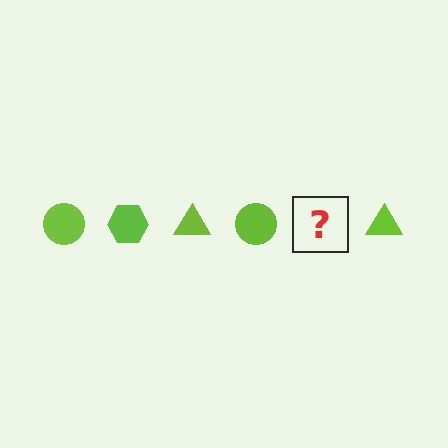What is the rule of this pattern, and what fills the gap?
The rule is that the pattern cycles through circle, hexagon, triangle shapes in lime. The gap should be filled with a lime hexagon.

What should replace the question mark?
The question mark should be replaced with a lime hexagon.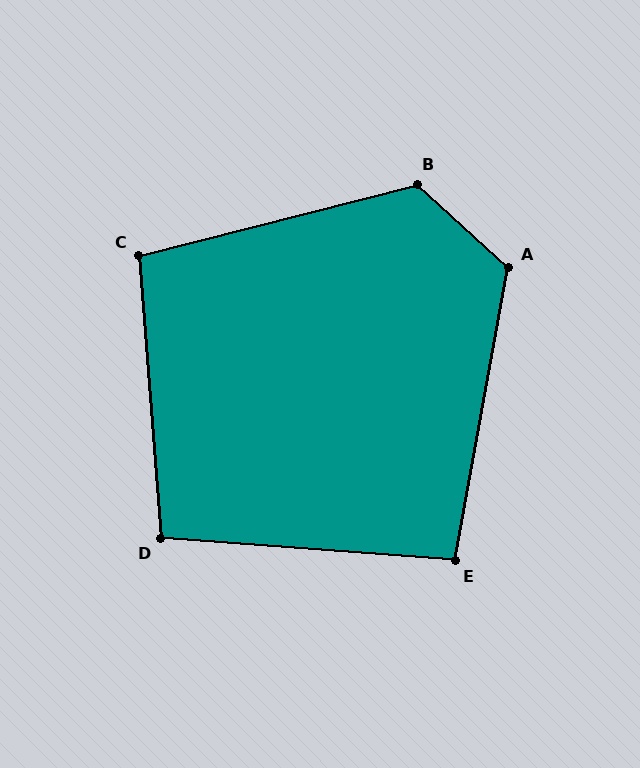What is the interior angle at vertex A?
Approximately 122 degrees (obtuse).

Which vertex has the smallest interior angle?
E, at approximately 96 degrees.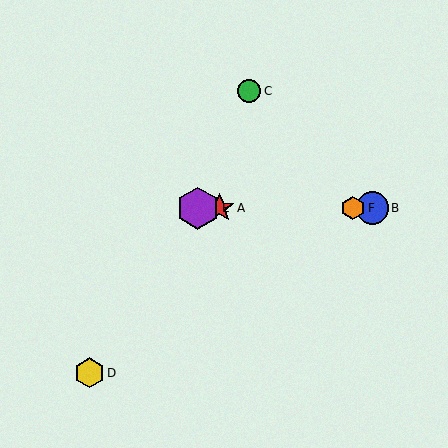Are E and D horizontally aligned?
No, E is at y≈208 and D is at y≈373.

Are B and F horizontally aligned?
Yes, both are at y≈208.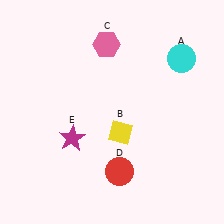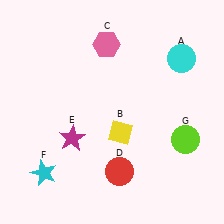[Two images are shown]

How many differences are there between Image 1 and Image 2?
There are 2 differences between the two images.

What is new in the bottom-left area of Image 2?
A cyan star (F) was added in the bottom-left area of Image 2.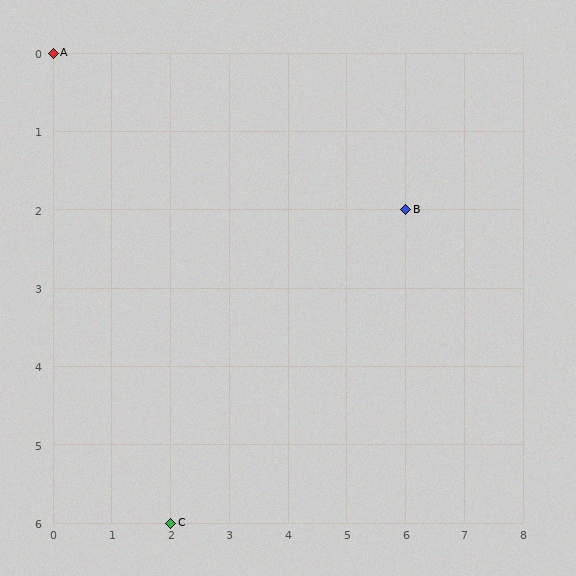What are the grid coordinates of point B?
Point B is at grid coordinates (6, 2).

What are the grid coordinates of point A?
Point A is at grid coordinates (0, 0).